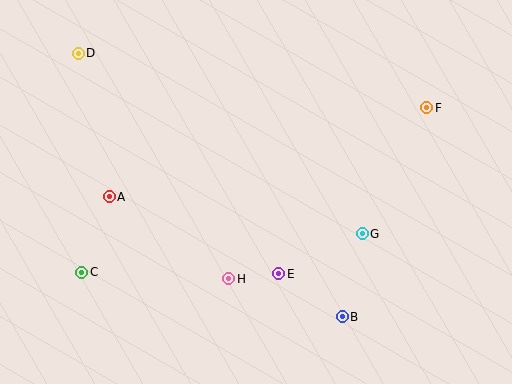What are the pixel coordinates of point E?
Point E is at (279, 274).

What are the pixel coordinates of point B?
Point B is at (342, 317).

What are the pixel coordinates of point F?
Point F is at (427, 108).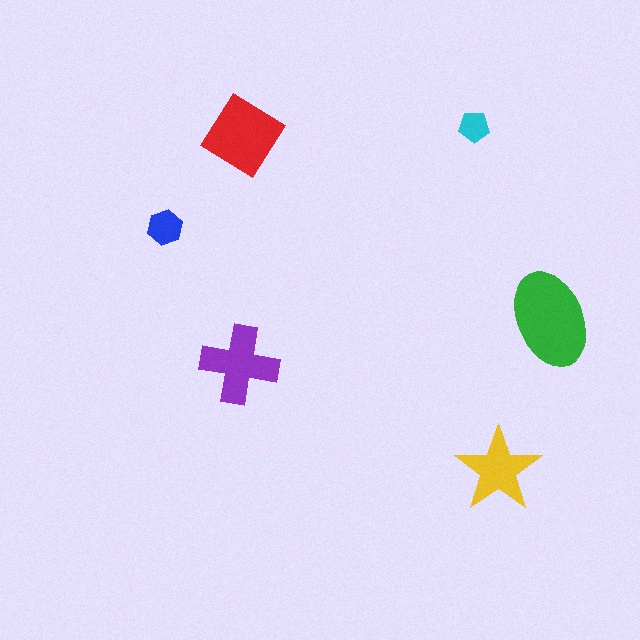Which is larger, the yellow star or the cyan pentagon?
The yellow star.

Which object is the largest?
The green ellipse.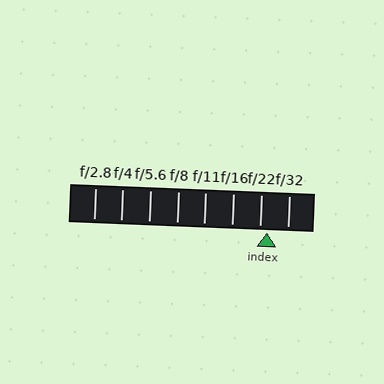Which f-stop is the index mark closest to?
The index mark is closest to f/22.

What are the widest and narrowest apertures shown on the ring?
The widest aperture shown is f/2.8 and the narrowest is f/32.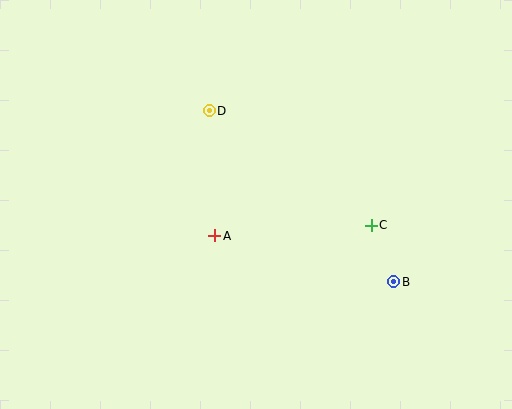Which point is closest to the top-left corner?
Point D is closest to the top-left corner.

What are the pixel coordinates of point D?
Point D is at (209, 111).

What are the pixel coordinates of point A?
Point A is at (215, 236).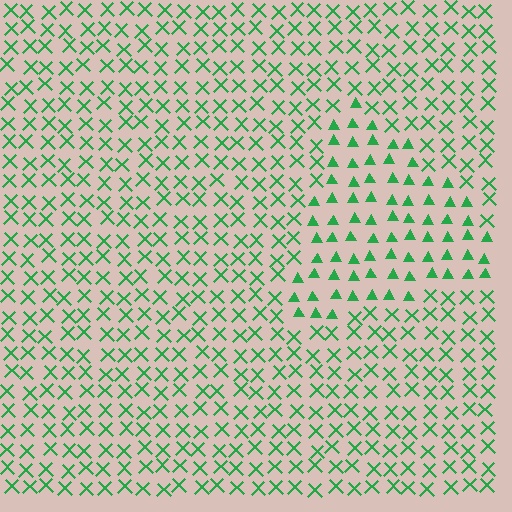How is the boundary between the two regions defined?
The boundary is defined by a change in element shape: triangles inside vs. X marks outside. All elements share the same color and spacing.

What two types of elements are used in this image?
The image uses triangles inside the triangle region and X marks outside it.